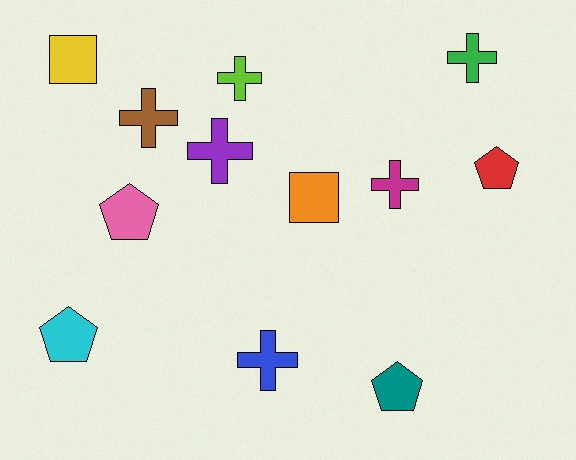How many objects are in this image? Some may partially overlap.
There are 12 objects.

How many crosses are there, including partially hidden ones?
There are 6 crosses.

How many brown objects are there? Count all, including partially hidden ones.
There is 1 brown object.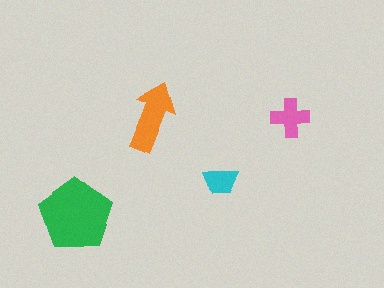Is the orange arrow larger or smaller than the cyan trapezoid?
Larger.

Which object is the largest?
The green pentagon.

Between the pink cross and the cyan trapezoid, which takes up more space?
The pink cross.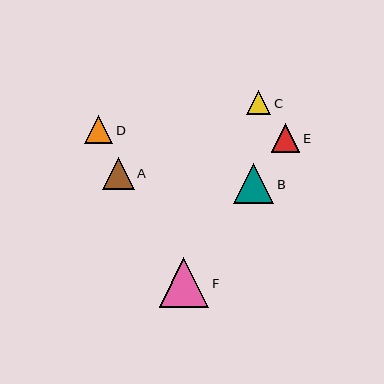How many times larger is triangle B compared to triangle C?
Triangle B is approximately 1.7 times the size of triangle C.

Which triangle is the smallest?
Triangle C is the smallest with a size of approximately 24 pixels.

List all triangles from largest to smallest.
From largest to smallest: F, B, A, E, D, C.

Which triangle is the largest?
Triangle F is the largest with a size of approximately 49 pixels.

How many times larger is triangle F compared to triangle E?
Triangle F is approximately 1.7 times the size of triangle E.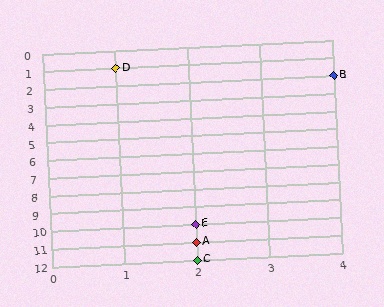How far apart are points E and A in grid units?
Points E and A are 1 row apart.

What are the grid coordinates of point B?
Point B is at grid coordinates (4, 2).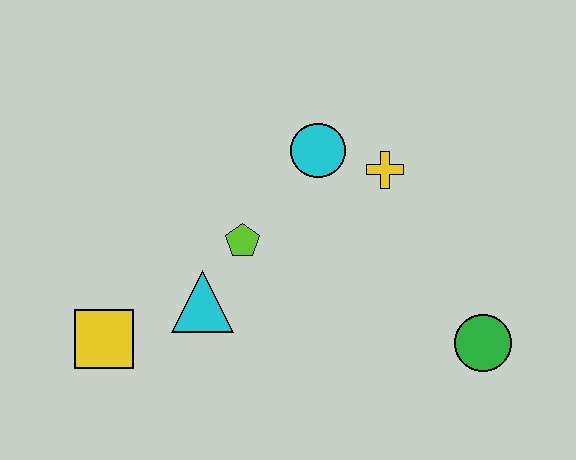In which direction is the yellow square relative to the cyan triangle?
The yellow square is to the left of the cyan triangle.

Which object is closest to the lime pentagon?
The cyan triangle is closest to the lime pentagon.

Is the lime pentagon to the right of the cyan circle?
No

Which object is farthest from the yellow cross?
The yellow square is farthest from the yellow cross.